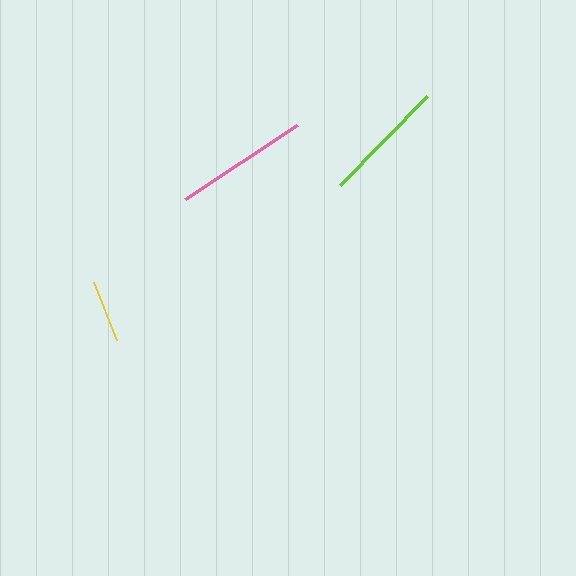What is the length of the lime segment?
The lime segment is approximately 125 pixels long.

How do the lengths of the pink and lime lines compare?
The pink and lime lines are approximately the same length.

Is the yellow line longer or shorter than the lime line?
The lime line is longer than the yellow line.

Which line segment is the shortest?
The yellow line is the shortest at approximately 63 pixels.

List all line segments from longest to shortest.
From longest to shortest: pink, lime, yellow.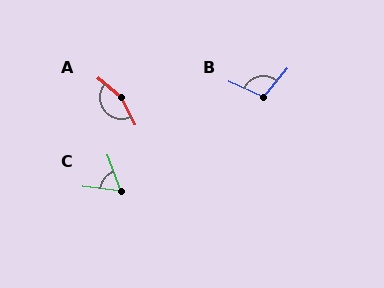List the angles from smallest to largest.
C (63°), B (106°), A (157°).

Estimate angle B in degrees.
Approximately 106 degrees.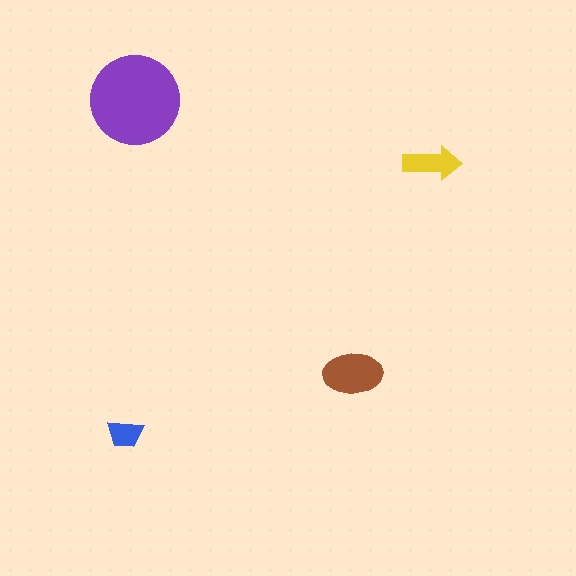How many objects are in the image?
There are 4 objects in the image.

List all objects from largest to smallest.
The purple circle, the brown ellipse, the yellow arrow, the blue trapezoid.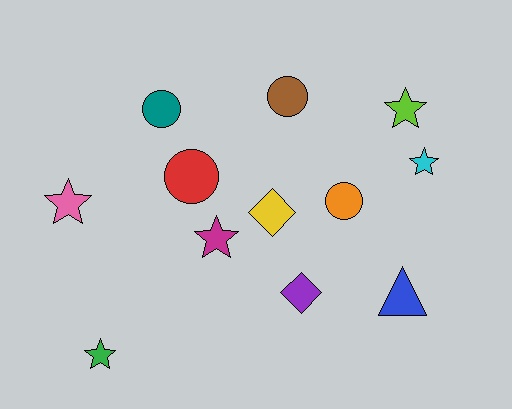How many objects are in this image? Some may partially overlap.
There are 12 objects.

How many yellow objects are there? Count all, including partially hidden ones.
There is 1 yellow object.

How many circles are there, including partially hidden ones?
There are 4 circles.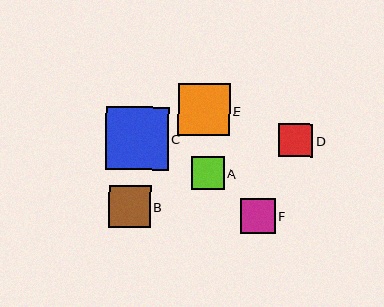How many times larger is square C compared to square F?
Square C is approximately 1.8 times the size of square F.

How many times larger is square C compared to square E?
Square C is approximately 1.2 times the size of square E.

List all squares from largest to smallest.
From largest to smallest: C, E, B, F, D, A.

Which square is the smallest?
Square A is the smallest with a size of approximately 33 pixels.